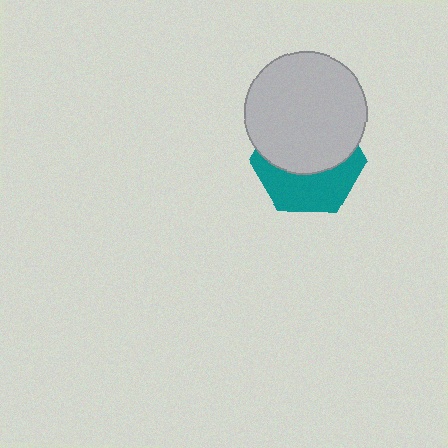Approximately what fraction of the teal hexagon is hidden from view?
Roughly 56% of the teal hexagon is hidden behind the light gray circle.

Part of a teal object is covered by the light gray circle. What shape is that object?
It is a hexagon.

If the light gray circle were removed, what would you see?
You would see the complete teal hexagon.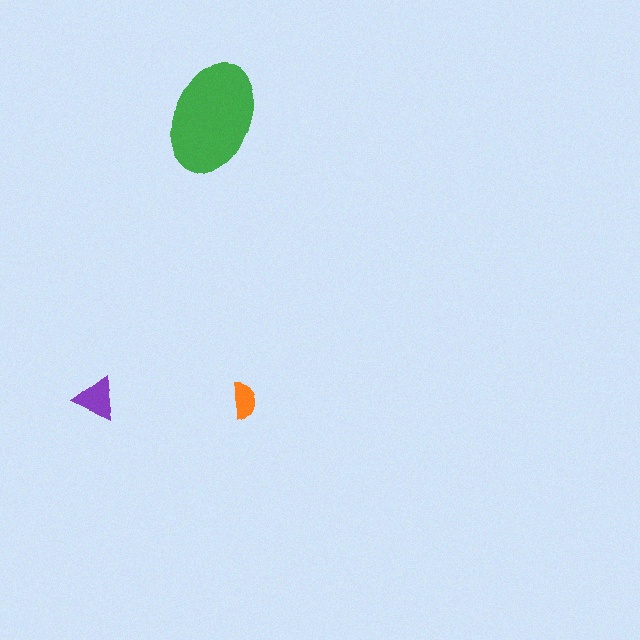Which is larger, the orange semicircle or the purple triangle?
The purple triangle.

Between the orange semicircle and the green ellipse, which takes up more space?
The green ellipse.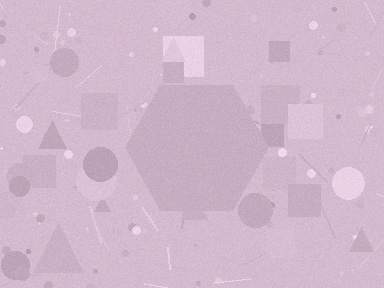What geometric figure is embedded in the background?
A hexagon is embedded in the background.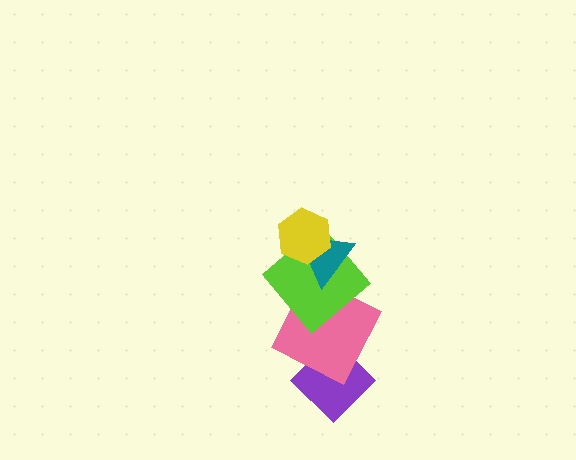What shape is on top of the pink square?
The lime diamond is on top of the pink square.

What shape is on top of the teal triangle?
The yellow hexagon is on top of the teal triangle.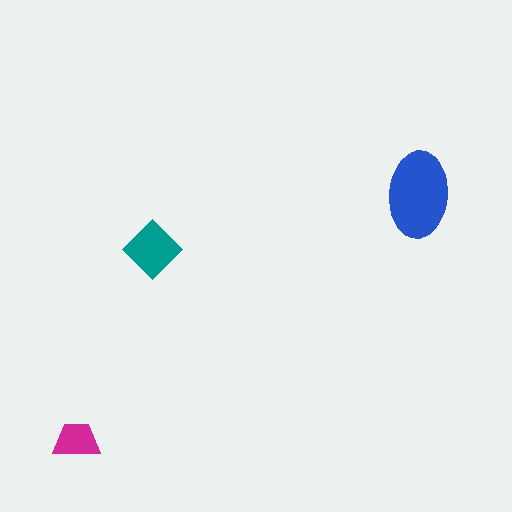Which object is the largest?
The blue ellipse.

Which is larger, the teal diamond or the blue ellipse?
The blue ellipse.